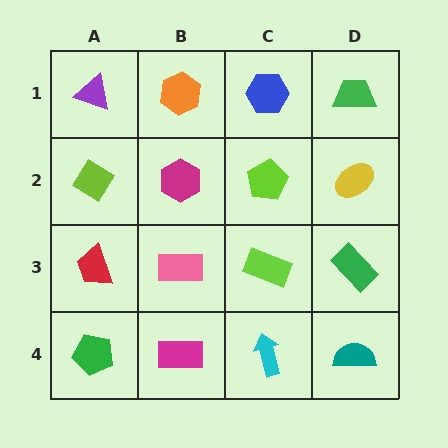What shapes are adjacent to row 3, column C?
A lime pentagon (row 2, column C), a cyan arrow (row 4, column C), a pink rectangle (row 3, column B), a green rectangle (row 3, column D).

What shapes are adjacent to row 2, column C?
A blue hexagon (row 1, column C), a lime rectangle (row 3, column C), a magenta hexagon (row 2, column B), a yellow ellipse (row 2, column D).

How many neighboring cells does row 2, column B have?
4.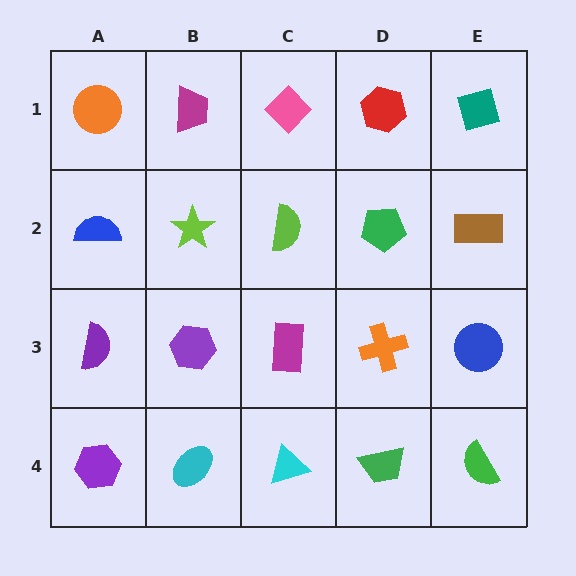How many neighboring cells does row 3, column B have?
4.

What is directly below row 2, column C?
A magenta rectangle.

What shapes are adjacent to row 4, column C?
A magenta rectangle (row 3, column C), a cyan ellipse (row 4, column B), a green trapezoid (row 4, column D).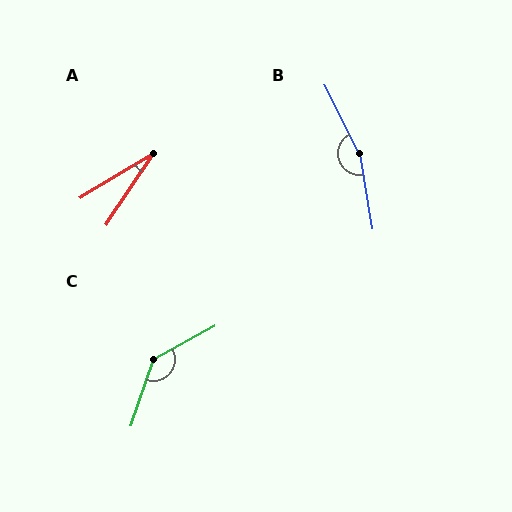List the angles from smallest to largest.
A (25°), C (137°), B (163°).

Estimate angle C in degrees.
Approximately 137 degrees.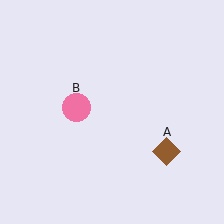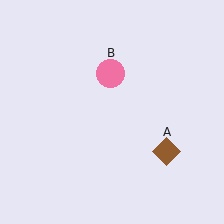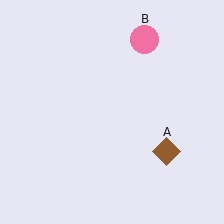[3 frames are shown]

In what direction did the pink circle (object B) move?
The pink circle (object B) moved up and to the right.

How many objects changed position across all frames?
1 object changed position: pink circle (object B).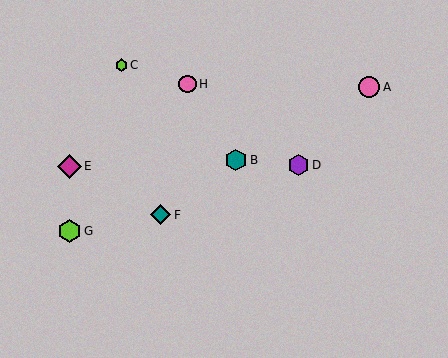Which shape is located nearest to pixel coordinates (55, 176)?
The magenta diamond (labeled E) at (69, 166) is nearest to that location.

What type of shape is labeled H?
Shape H is a pink circle.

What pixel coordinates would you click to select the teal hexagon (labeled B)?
Click at (236, 160) to select the teal hexagon B.